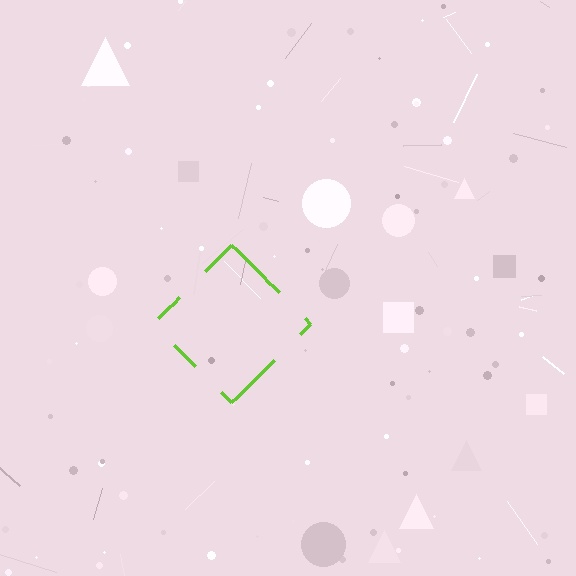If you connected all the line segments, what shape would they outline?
They would outline a diamond.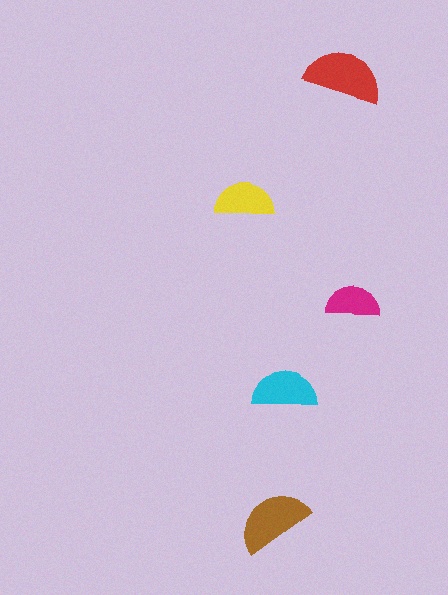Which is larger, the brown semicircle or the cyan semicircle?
The brown one.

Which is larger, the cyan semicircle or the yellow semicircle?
The cyan one.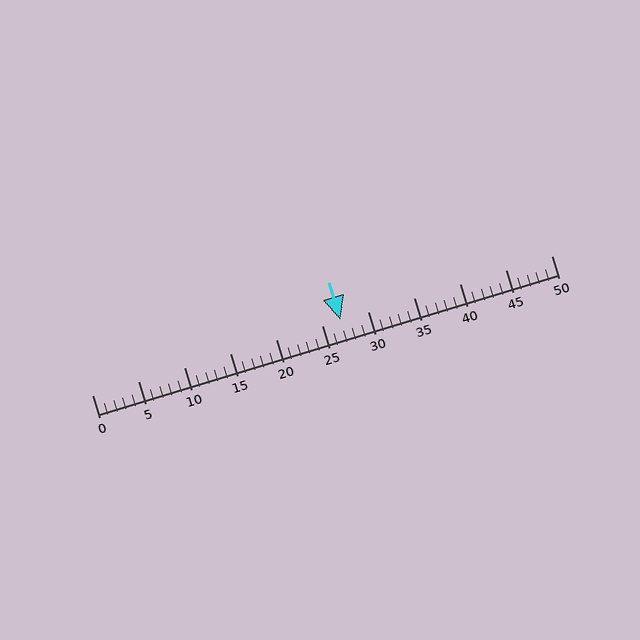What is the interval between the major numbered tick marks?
The major tick marks are spaced 5 units apart.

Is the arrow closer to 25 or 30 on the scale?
The arrow is closer to 25.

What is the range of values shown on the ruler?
The ruler shows values from 0 to 50.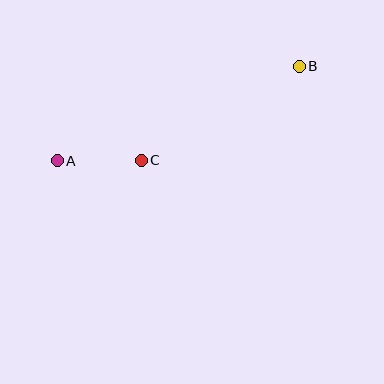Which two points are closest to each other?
Points A and C are closest to each other.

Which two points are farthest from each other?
Points A and B are farthest from each other.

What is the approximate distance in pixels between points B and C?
The distance between B and C is approximately 184 pixels.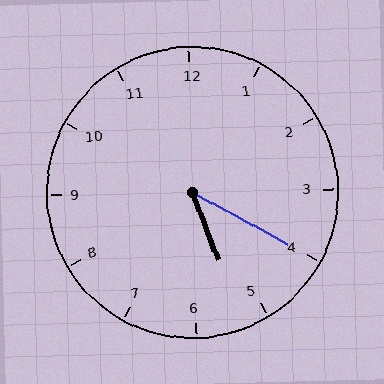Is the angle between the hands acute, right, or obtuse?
It is acute.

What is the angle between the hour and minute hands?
Approximately 40 degrees.